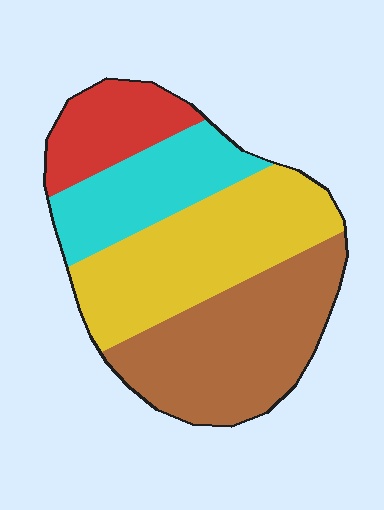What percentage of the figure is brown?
Brown takes up about one third (1/3) of the figure.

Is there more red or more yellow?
Yellow.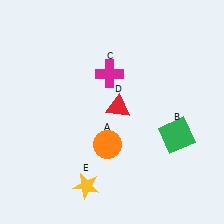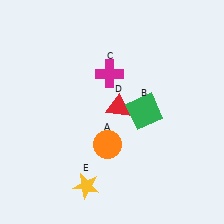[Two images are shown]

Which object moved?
The green square (B) moved left.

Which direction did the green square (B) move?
The green square (B) moved left.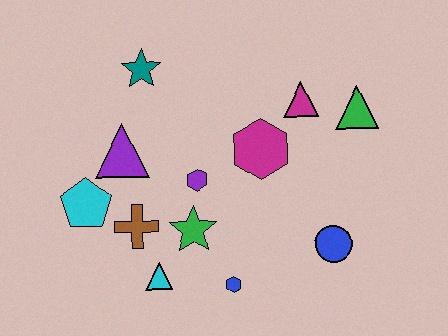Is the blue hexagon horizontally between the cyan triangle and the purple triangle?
No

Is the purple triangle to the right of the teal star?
No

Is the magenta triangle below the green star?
No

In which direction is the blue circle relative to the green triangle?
The blue circle is below the green triangle.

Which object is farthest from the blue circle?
The teal star is farthest from the blue circle.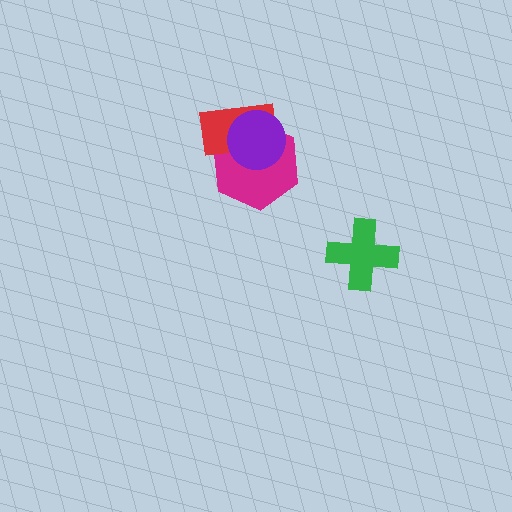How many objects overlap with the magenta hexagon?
2 objects overlap with the magenta hexagon.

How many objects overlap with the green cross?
0 objects overlap with the green cross.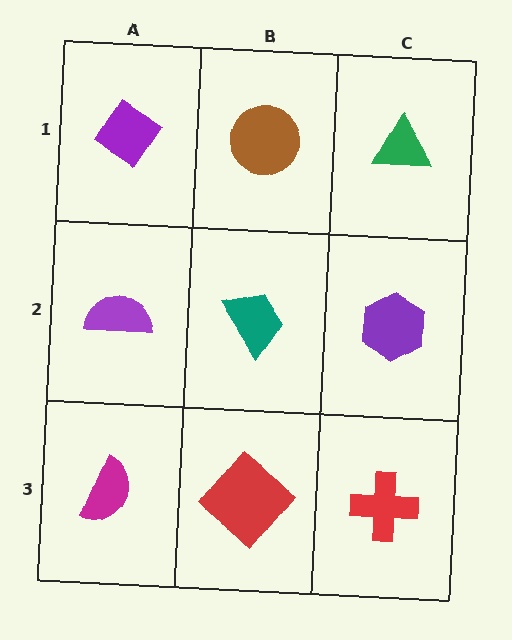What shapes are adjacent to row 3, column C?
A purple hexagon (row 2, column C), a red diamond (row 3, column B).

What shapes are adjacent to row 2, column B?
A brown circle (row 1, column B), a red diamond (row 3, column B), a purple semicircle (row 2, column A), a purple hexagon (row 2, column C).